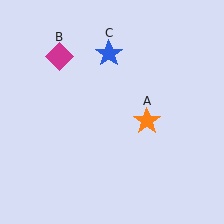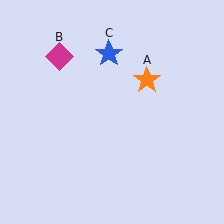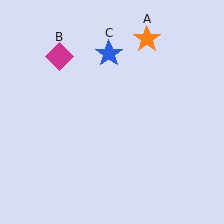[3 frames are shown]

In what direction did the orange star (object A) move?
The orange star (object A) moved up.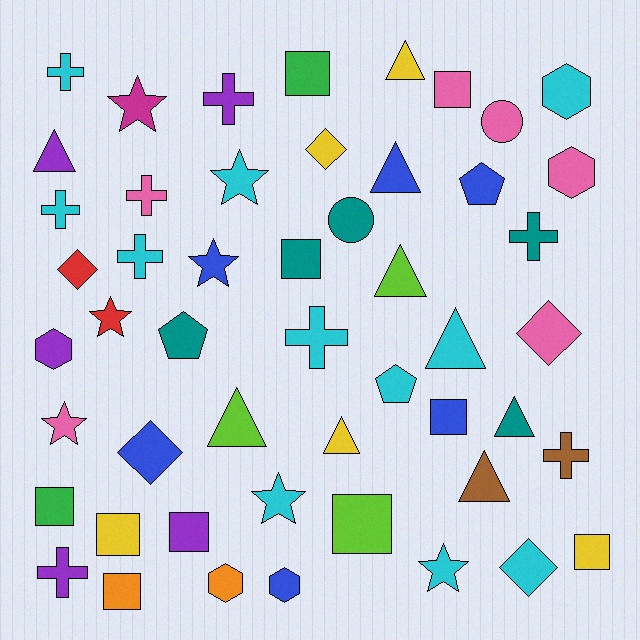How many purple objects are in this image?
There are 5 purple objects.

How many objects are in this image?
There are 50 objects.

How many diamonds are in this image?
There are 5 diamonds.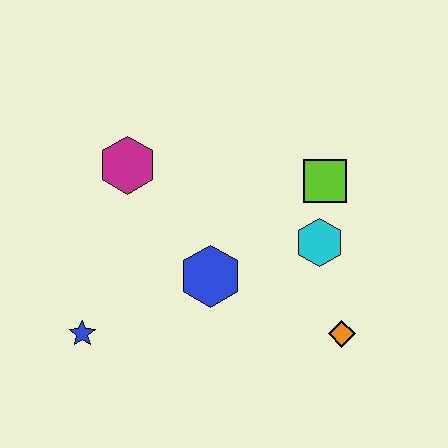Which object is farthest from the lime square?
The blue star is farthest from the lime square.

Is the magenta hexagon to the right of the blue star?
Yes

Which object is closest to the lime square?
The cyan hexagon is closest to the lime square.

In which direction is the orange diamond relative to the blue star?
The orange diamond is to the right of the blue star.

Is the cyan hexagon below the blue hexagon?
No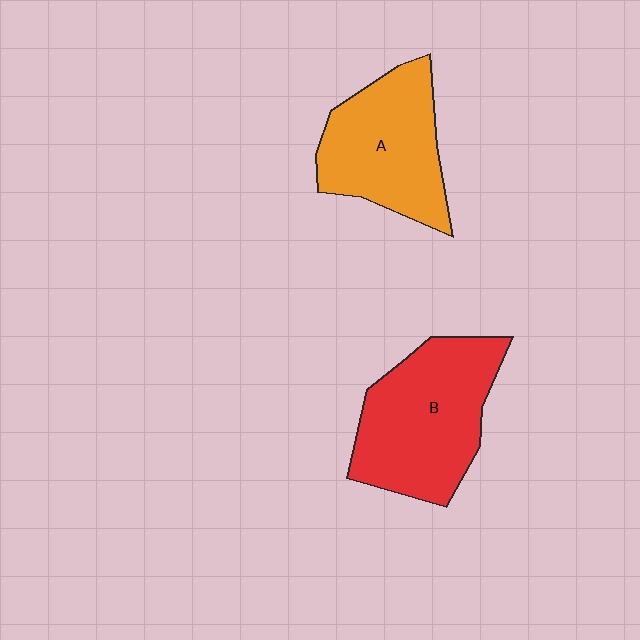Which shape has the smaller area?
Shape A (orange).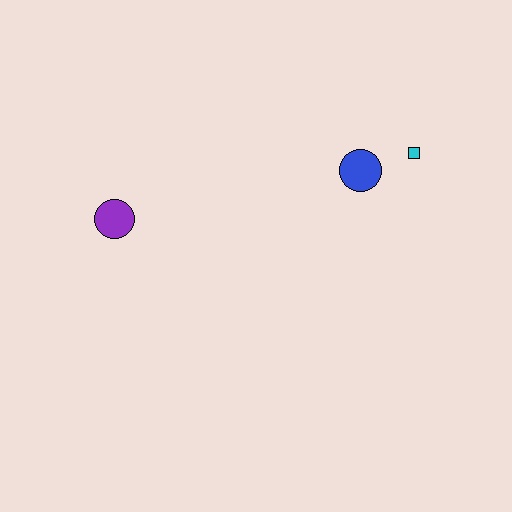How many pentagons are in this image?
There are no pentagons.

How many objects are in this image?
There are 3 objects.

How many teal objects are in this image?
There are no teal objects.